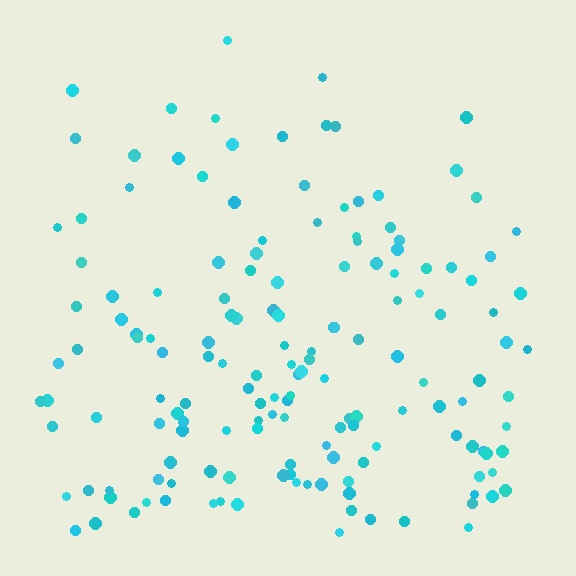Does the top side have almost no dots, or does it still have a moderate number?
Still a moderate number, just noticeably fewer than the bottom.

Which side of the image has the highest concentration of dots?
The bottom.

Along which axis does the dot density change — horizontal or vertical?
Vertical.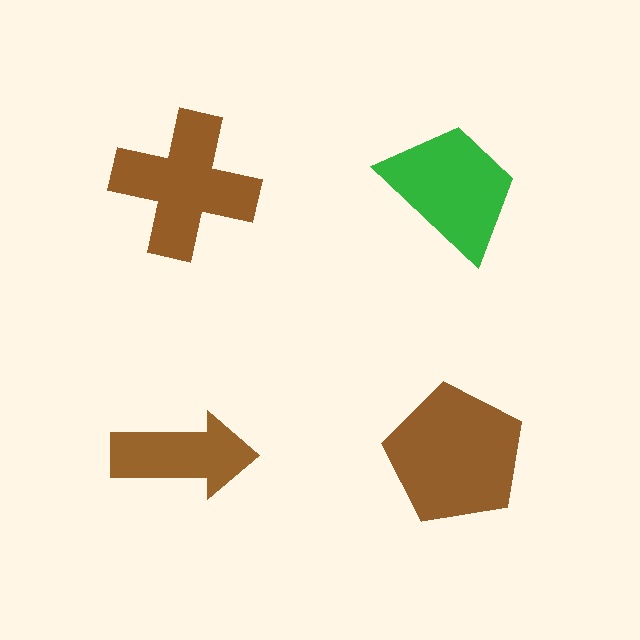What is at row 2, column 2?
A brown pentagon.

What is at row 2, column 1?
A brown arrow.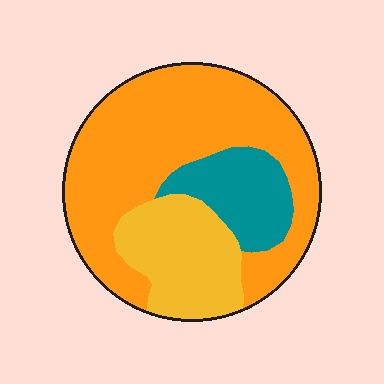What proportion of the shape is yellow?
Yellow covers 23% of the shape.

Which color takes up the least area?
Teal, at roughly 15%.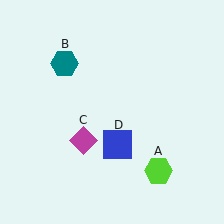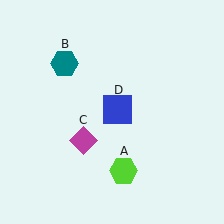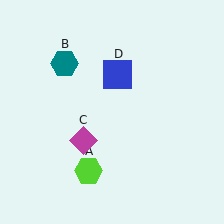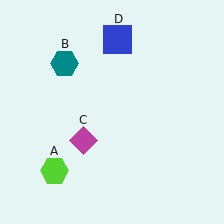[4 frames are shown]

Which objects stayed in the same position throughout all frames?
Teal hexagon (object B) and magenta diamond (object C) remained stationary.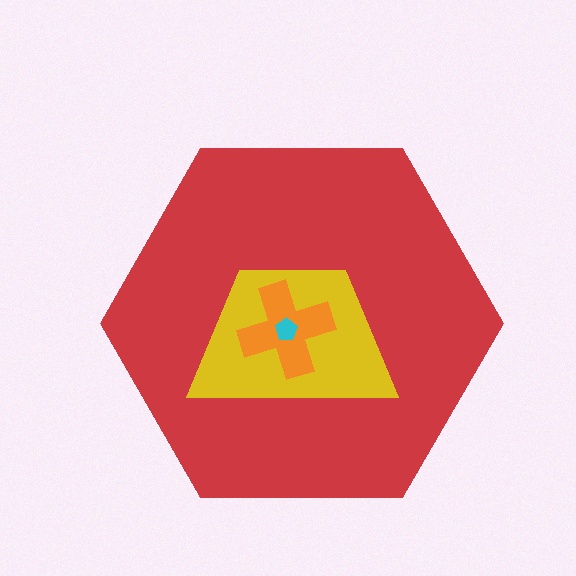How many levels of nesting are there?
4.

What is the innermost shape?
The cyan pentagon.